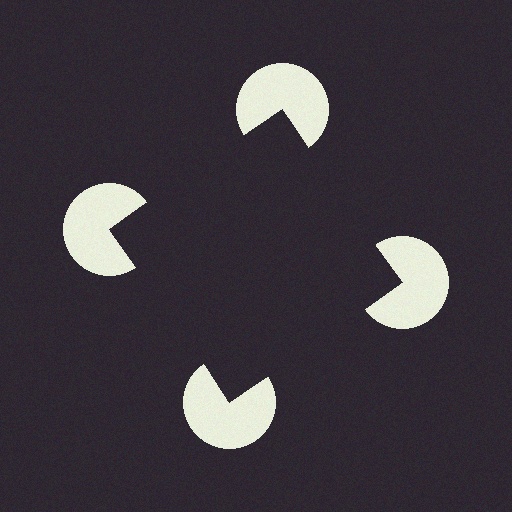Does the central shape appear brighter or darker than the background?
It typically appears slightly darker than the background, even though no actual brightness change is drawn.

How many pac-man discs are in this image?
There are 4 — one at each vertex of the illusory square.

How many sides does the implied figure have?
4 sides.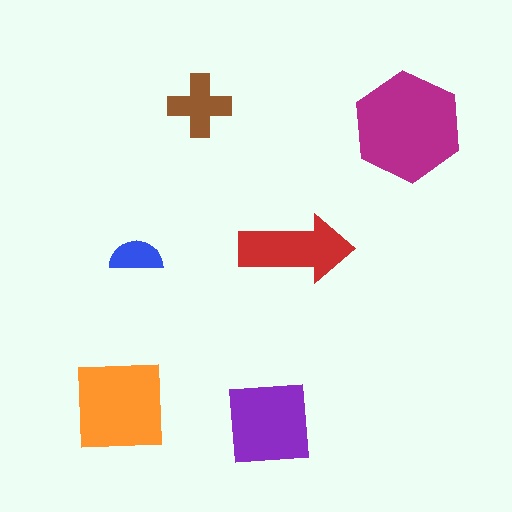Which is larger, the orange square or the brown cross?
The orange square.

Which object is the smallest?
The blue semicircle.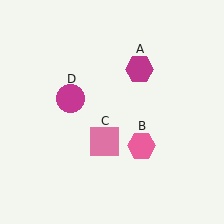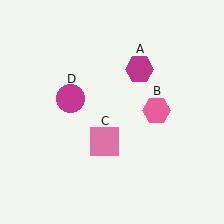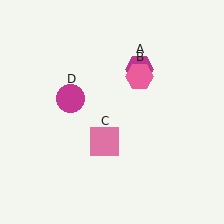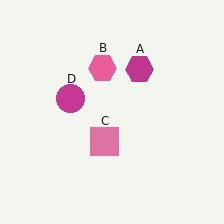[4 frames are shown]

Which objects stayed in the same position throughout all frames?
Magenta hexagon (object A) and pink square (object C) and magenta circle (object D) remained stationary.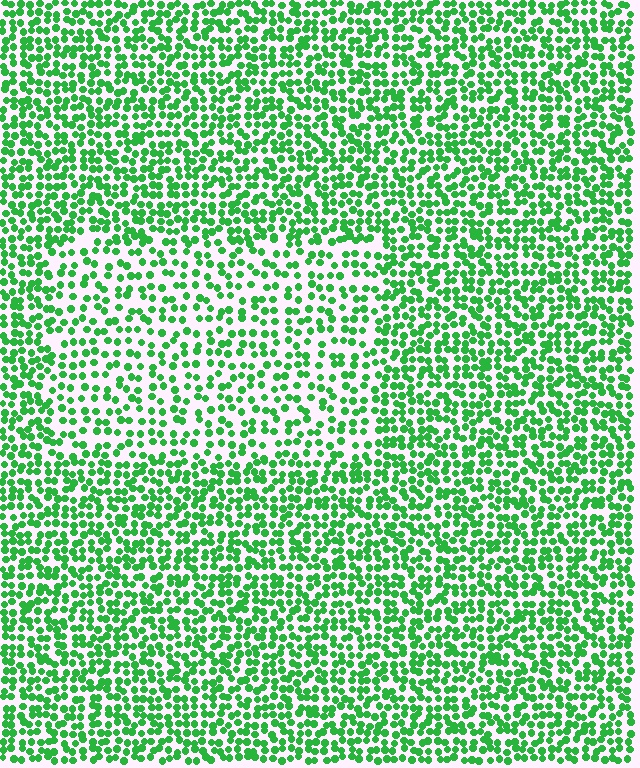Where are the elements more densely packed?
The elements are more densely packed outside the rectangle boundary.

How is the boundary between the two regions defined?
The boundary is defined by a change in element density (approximately 1.7x ratio). All elements are the same color, size, and shape.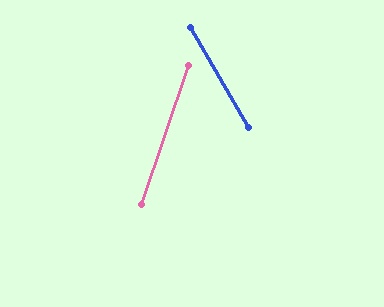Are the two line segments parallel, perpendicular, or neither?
Neither parallel nor perpendicular — they differ by about 49°.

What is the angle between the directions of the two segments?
Approximately 49 degrees.